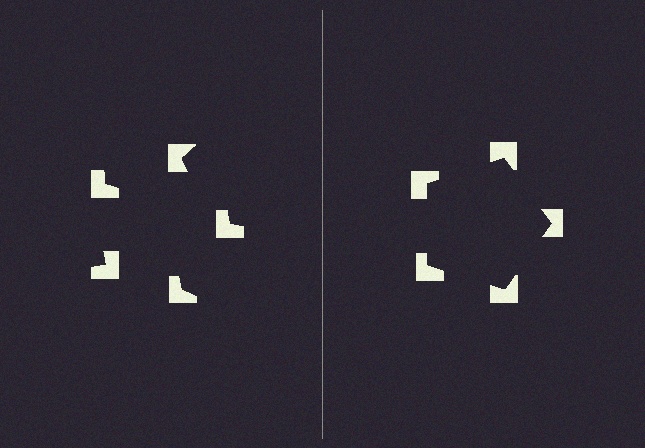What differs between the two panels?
The notched squares are positioned identically on both sides; only the wedge orientations differ. On the right they align to a pentagon; on the left they are misaligned.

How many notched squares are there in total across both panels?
10 — 5 on each side.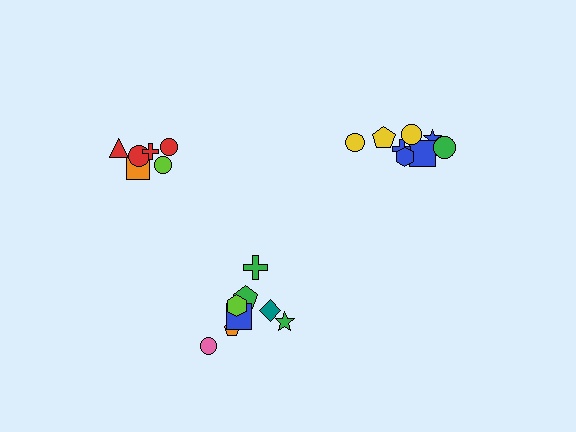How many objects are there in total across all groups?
There are 22 objects.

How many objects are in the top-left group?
There are 6 objects.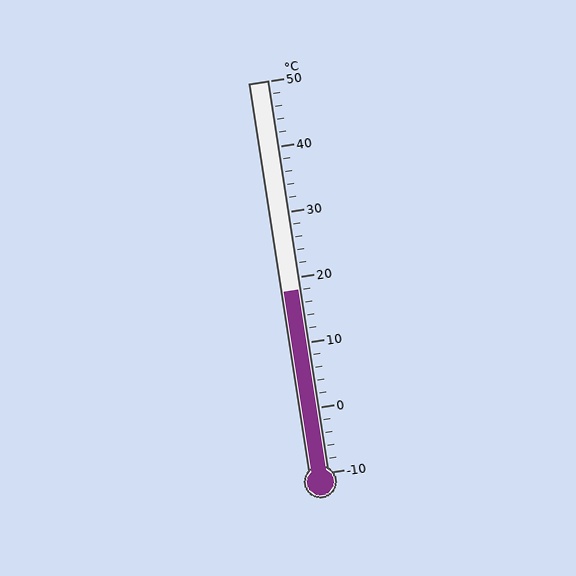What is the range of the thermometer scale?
The thermometer scale ranges from -10°C to 50°C.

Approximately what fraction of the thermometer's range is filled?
The thermometer is filled to approximately 45% of its range.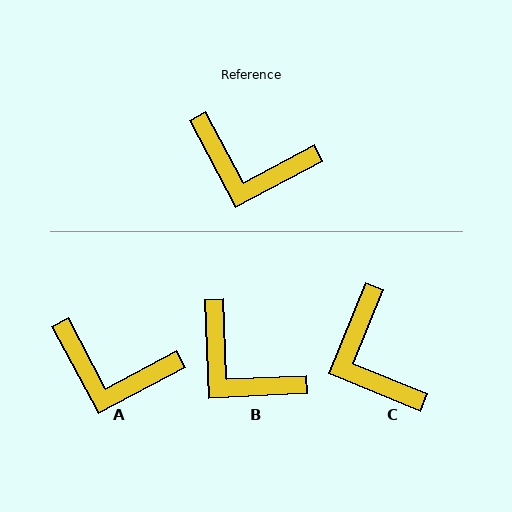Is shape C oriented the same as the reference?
No, it is off by about 50 degrees.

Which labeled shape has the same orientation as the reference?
A.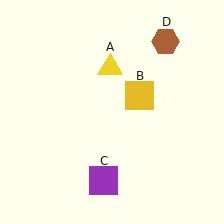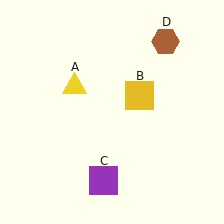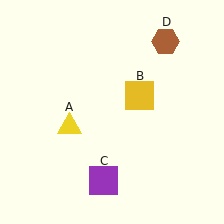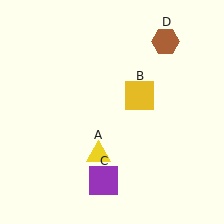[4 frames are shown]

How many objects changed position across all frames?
1 object changed position: yellow triangle (object A).